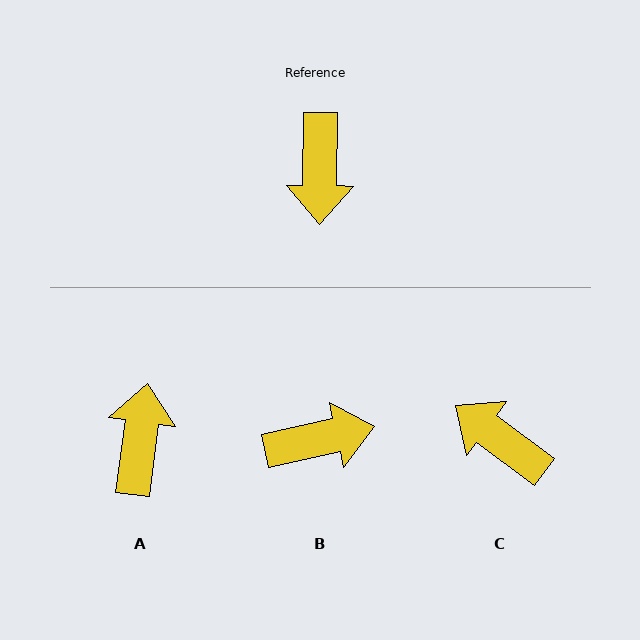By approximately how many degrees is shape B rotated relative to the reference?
Approximately 103 degrees counter-clockwise.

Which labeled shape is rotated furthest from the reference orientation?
A, about 173 degrees away.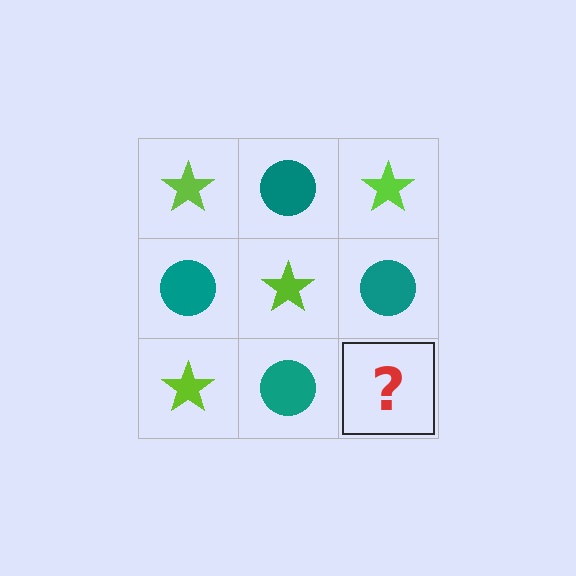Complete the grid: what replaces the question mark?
The question mark should be replaced with a lime star.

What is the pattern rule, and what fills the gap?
The rule is that it alternates lime star and teal circle in a checkerboard pattern. The gap should be filled with a lime star.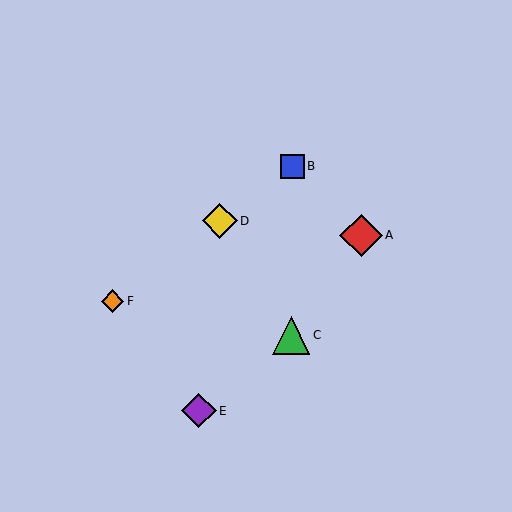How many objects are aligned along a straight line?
3 objects (B, D, F) are aligned along a straight line.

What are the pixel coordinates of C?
Object C is at (291, 336).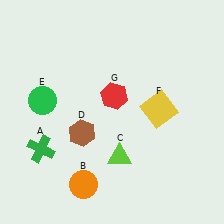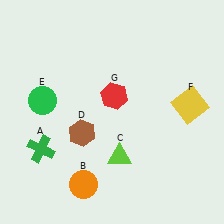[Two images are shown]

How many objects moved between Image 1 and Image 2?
1 object moved between the two images.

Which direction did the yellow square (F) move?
The yellow square (F) moved right.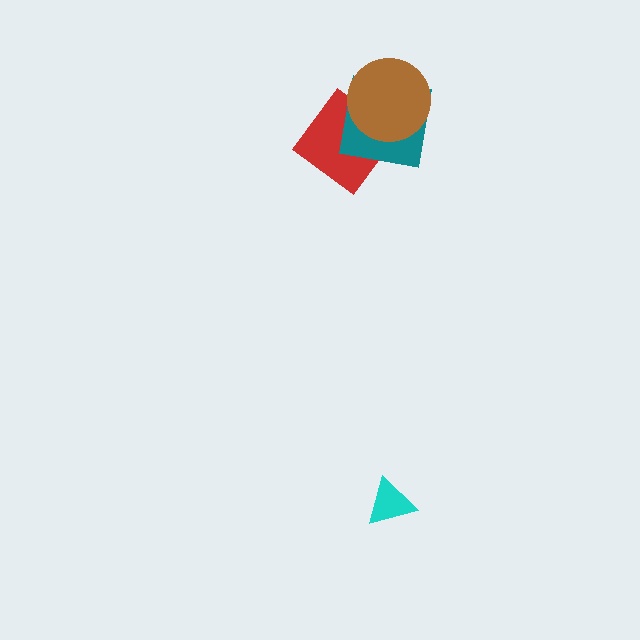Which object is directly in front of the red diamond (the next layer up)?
The teal square is directly in front of the red diamond.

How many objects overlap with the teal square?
2 objects overlap with the teal square.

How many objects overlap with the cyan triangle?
0 objects overlap with the cyan triangle.